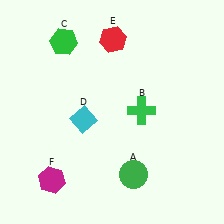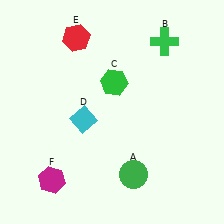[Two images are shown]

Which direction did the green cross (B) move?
The green cross (B) moved up.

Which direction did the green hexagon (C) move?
The green hexagon (C) moved right.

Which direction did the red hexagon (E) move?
The red hexagon (E) moved left.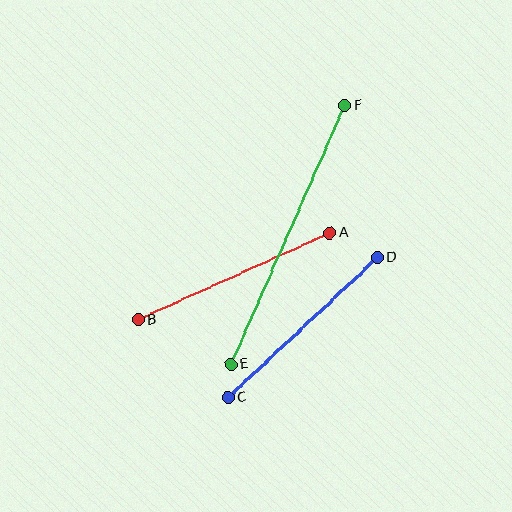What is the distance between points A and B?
The distance is approximately 210 pixels.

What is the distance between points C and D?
The distance is approximately 205 pixels.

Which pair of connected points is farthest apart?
Points E and F are farthest apart.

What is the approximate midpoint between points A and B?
The midpoint is at approximately (234, 276) pixels.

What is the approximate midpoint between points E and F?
The midpoint is at approximately (288, 235) pixels.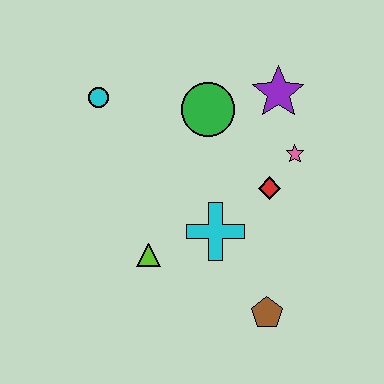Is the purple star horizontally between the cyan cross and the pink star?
Yes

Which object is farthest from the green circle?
The brown pentagon is farthest from the green circle.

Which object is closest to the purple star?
The pink star is closest to the purple star.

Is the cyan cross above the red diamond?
No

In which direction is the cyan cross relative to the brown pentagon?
The cyan cross is above the brown pentagon.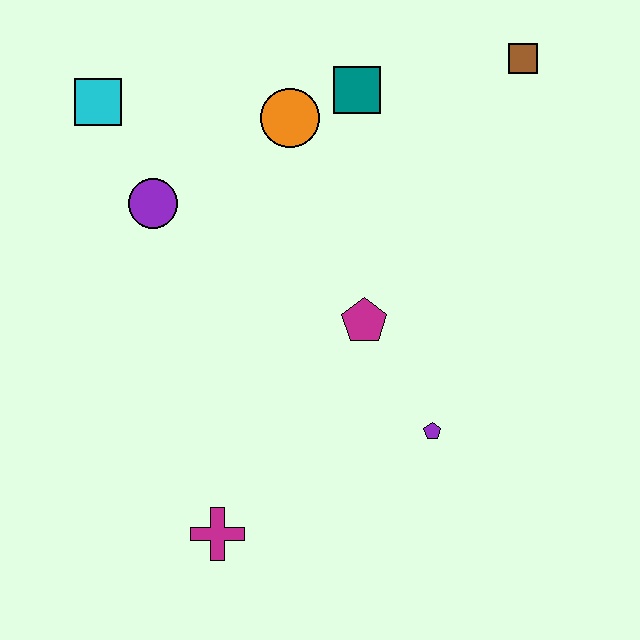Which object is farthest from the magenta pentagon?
The cyan square is farthest from the magenta pentagon.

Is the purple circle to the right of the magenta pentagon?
No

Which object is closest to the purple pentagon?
The magenta pentagon is closest to the purple pentagon.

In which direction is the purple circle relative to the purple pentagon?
The purple circle is to the left of the purple pentagon.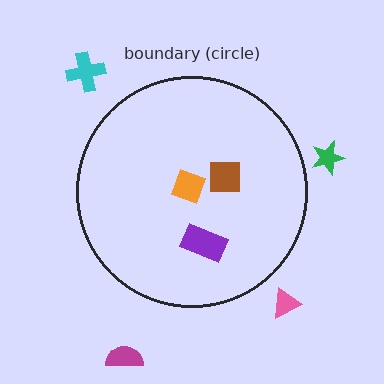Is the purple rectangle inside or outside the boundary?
Inside.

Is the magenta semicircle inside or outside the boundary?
Outside.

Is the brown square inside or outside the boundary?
Inside.